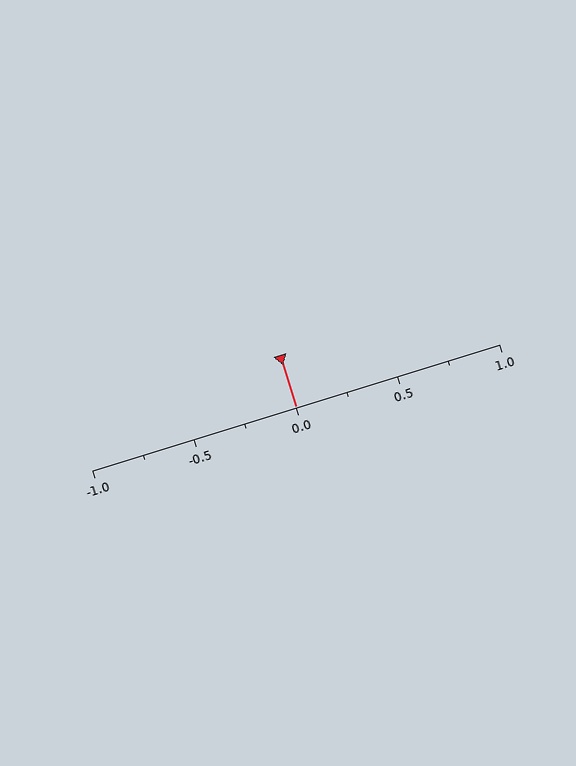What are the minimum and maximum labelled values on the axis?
The axis runs from -1.0 to 1.0.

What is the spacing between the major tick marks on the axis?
The major ticks are spaced 0.5 apart.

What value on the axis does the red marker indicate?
The marker indicates approximately 0.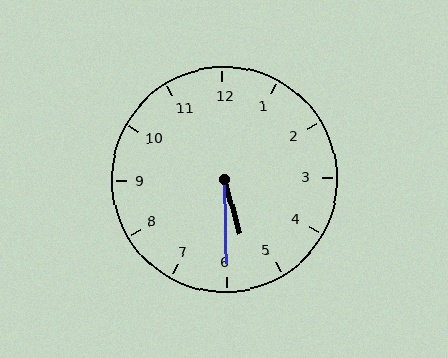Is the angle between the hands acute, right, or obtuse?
It is acute.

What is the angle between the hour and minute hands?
Approximately 15 degrees.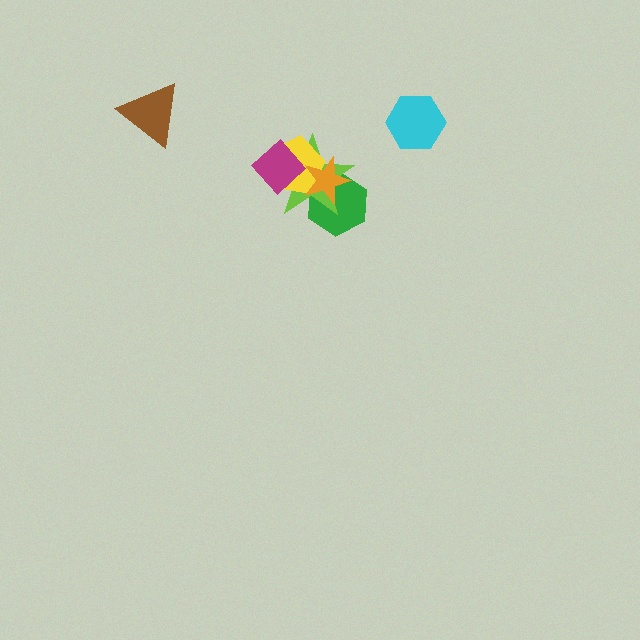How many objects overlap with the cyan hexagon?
0 objects overlap with the cyan hexagon.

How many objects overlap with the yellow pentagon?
3 objects overlap with the yellow pentagon.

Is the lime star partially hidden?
Yes, it is partially covered by another shape.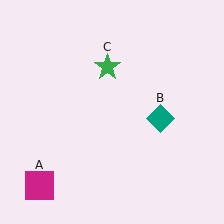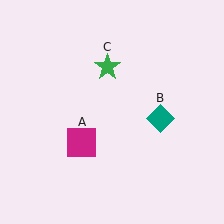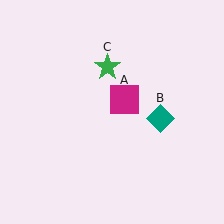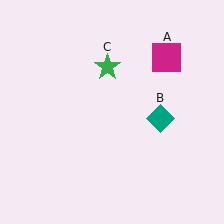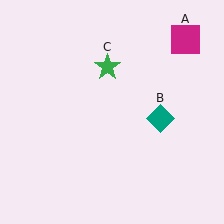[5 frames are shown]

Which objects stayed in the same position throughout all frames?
Teal diamond (object B) and green star (object C) remained stationary.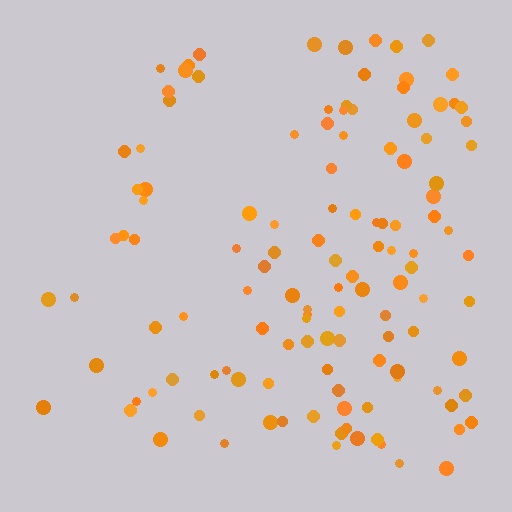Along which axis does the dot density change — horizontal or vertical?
Horizontal.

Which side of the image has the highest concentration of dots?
The right.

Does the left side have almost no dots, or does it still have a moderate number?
Still a moderate number, just noticeably fewer than the right.